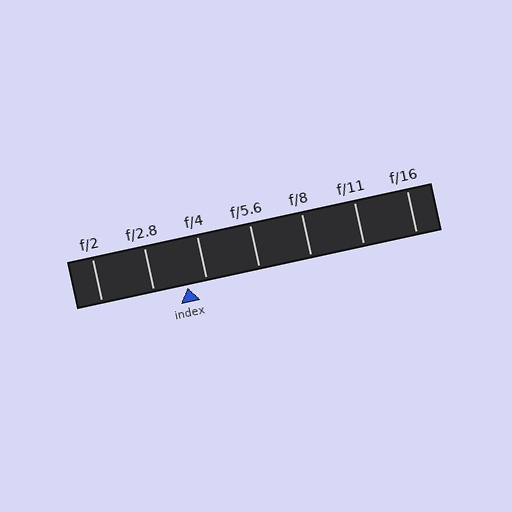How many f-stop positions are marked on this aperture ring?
There are 7 f-stop positions marked.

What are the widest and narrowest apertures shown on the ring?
The widest aperture shown is f/2 and the narrowest is f/16.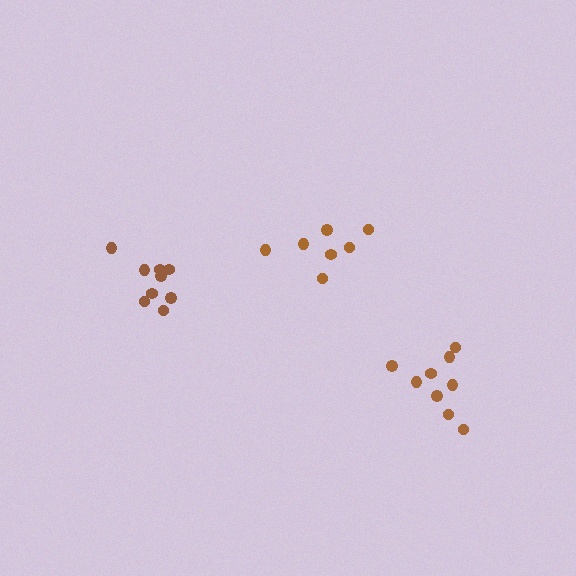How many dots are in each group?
Group 1: 9 dots, Group 2: 7 dots, Group 3: 9 dots (25 total).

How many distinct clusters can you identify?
There are 3 distinct clusters.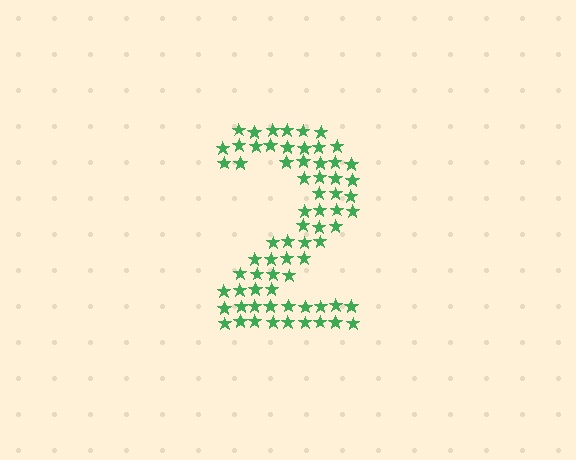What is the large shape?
The large shape is the digit 2.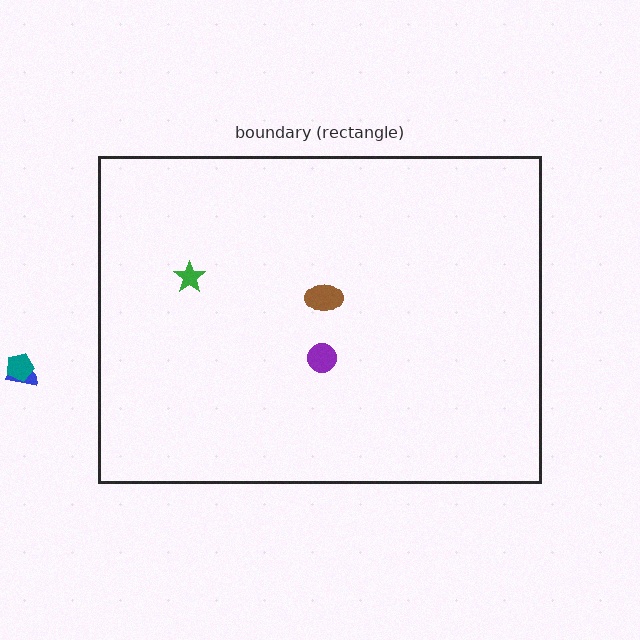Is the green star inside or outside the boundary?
Inside.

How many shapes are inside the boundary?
3 inside, 2 outside.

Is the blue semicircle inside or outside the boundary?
Outside.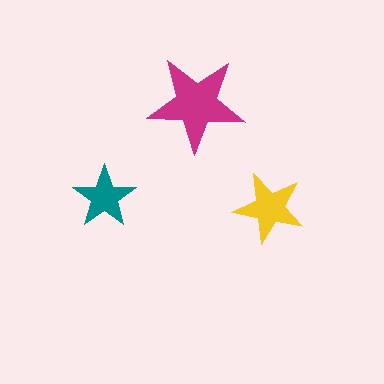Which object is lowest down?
The yellow star is bottommost.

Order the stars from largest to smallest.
the magenta one, the yellow one, the teal one.